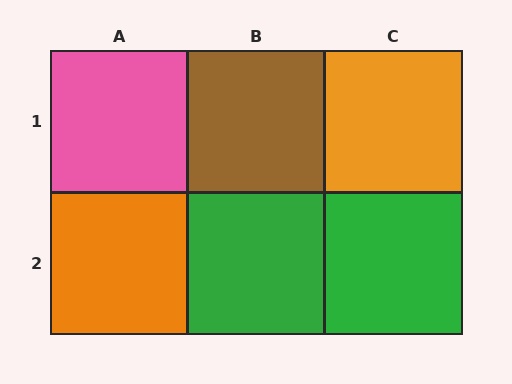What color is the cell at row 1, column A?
Pink.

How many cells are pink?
1 cell is pink.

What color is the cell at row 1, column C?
Orange.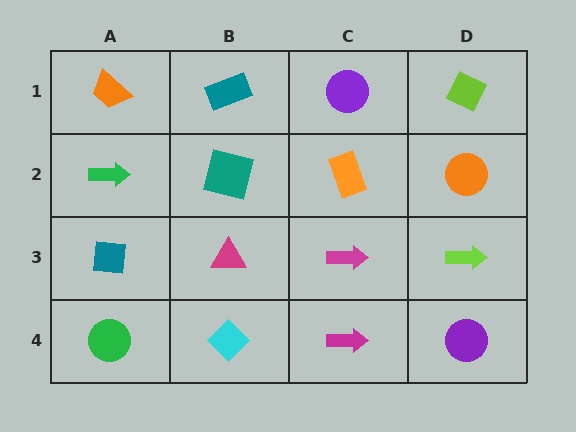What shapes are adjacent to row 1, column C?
An orange rectangle (row 2, column C), a teal rectangle (row 1, column B), a lime diamond (row 1, column D).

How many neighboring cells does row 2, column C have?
4.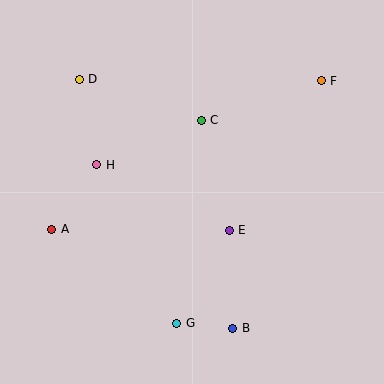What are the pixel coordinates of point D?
Point D is at (79, 79).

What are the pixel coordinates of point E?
Point E is at (229, 230).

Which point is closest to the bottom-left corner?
Point A is closest to the bottom-left corner.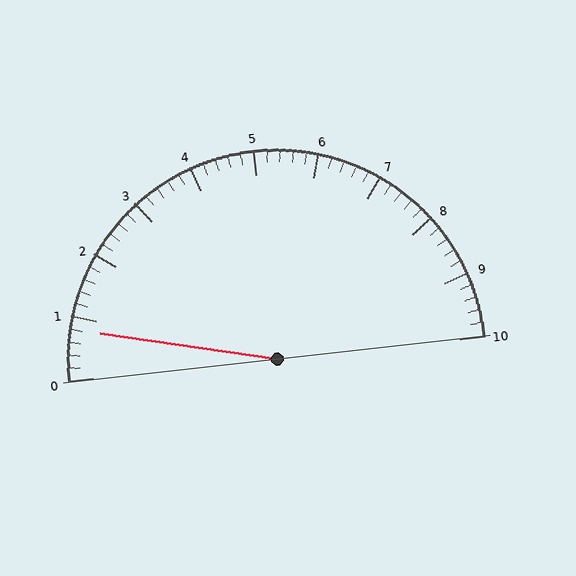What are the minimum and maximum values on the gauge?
The gauge ranges from 0 to 10.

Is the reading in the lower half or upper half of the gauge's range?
The reading is in the lower half of the range (0 to 10).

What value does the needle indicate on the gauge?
The needle indicates approximately 0.8.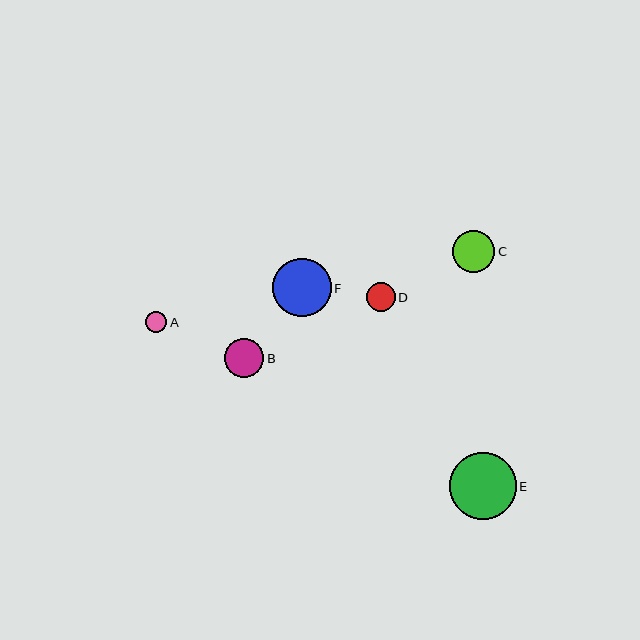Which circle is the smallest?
Circle A is the smallest with a size of approximately 21 pixels.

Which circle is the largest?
Circle E is the largest with a size of approximately 67 pixels.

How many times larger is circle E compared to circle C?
Circle E is approximately 1.6 times the size of circle C.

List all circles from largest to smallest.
From largest to smallest: E, F, C, B, D, A.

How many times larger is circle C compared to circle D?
Circle C is approximately 1.5 times the size of circle D.